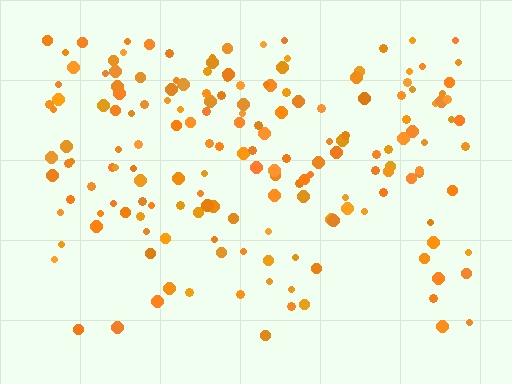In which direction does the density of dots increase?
From bottom to top, with the top side densest.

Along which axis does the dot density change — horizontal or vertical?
Vertical.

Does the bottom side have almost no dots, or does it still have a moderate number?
Still a moderate number, just noticeably fewer than the top.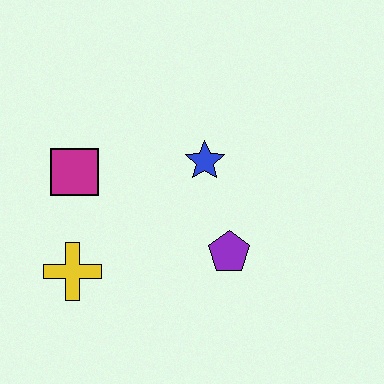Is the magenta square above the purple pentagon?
Yes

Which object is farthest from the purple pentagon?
The magenta square is farthest from the purple pentagon.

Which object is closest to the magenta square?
The yellow cross is closest to the magenta square.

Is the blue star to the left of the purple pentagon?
Yes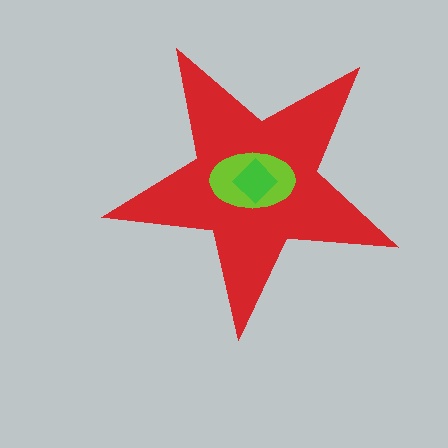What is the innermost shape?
The green diamond.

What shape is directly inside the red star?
The lime ellipse.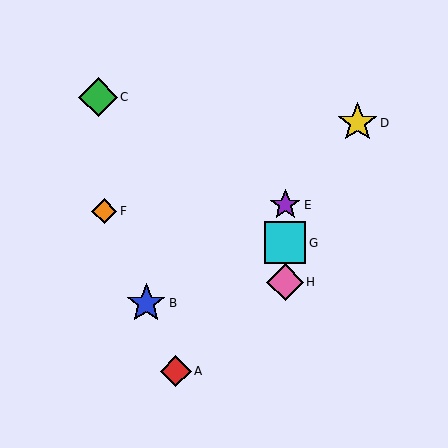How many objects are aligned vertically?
3 objects (E, G, H) are aligned vertically.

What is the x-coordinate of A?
Object A is at x≈176.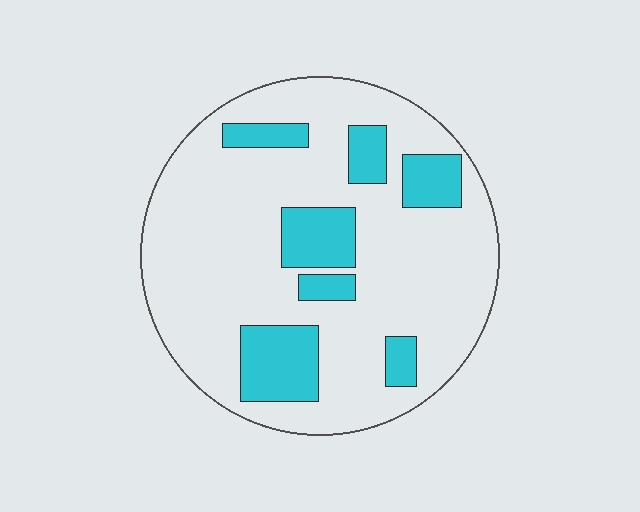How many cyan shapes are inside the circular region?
7.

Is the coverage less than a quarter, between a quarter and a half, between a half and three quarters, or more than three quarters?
Less than a quarter.